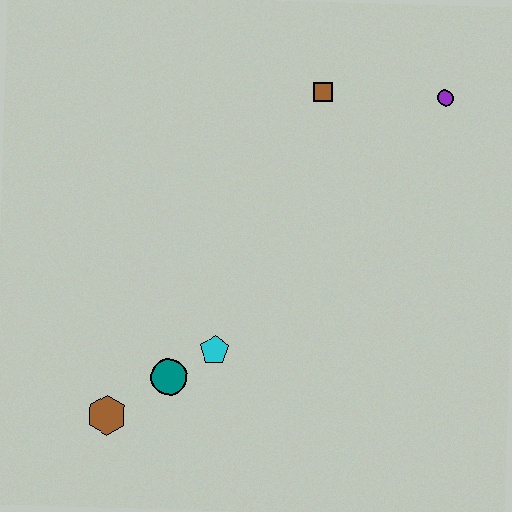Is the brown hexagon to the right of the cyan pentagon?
No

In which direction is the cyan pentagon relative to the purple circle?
The cyan pentagon is below the purple circle.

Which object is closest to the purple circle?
The brown square is closest to the purple circle.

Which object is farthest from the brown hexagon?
The purple circle is farthest from the brown hexagon.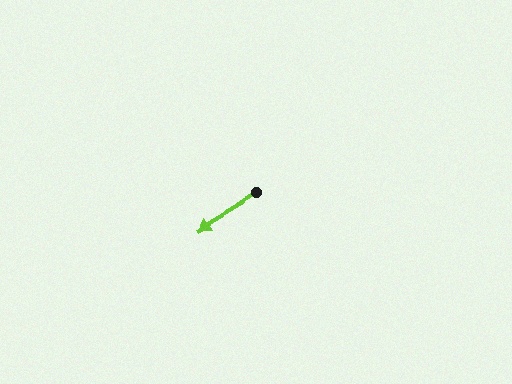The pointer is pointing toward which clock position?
Roughly 8 o'clock.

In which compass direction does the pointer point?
Southwest.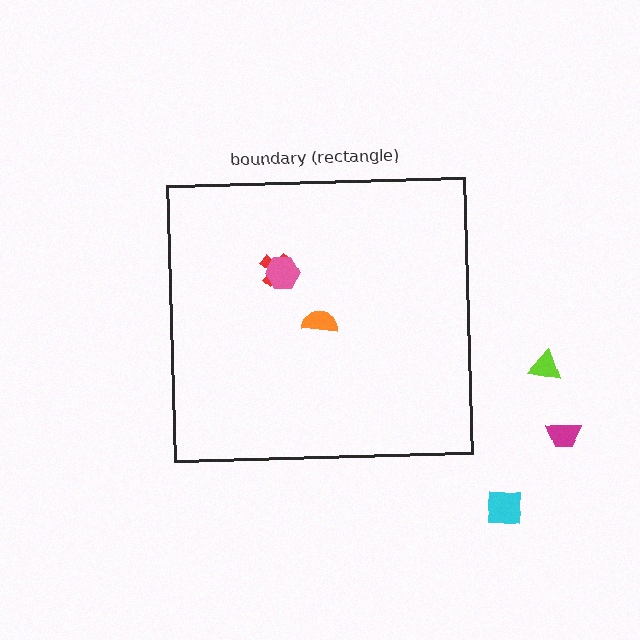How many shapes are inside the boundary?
3 inside, 3 outside.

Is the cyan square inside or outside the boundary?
Outside.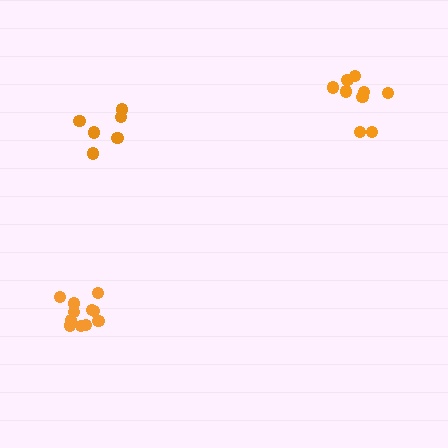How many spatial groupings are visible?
There are 3 spatial groupings.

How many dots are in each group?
Group 1: 6 dots, Group 2: 11 dots, Group 3: 9 dots (26 total).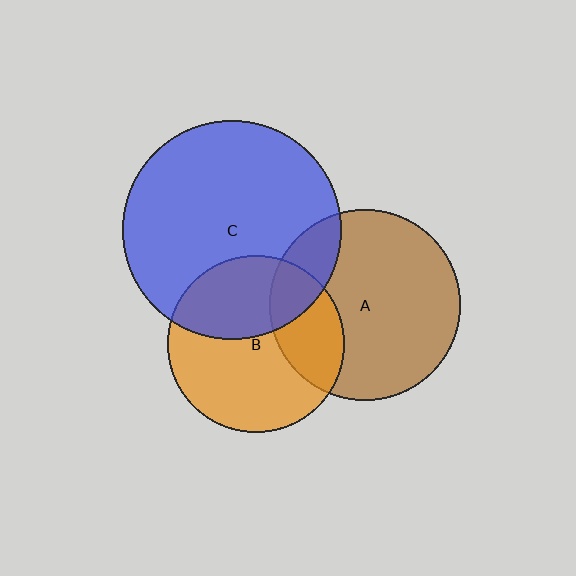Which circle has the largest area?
Circle C (blue).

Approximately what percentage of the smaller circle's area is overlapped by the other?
Approximately 30%.